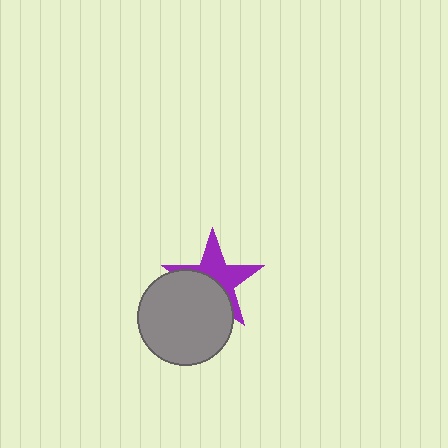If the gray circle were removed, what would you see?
You would see the complete purple star.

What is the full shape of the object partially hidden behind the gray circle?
The partially hidden object is a purple star.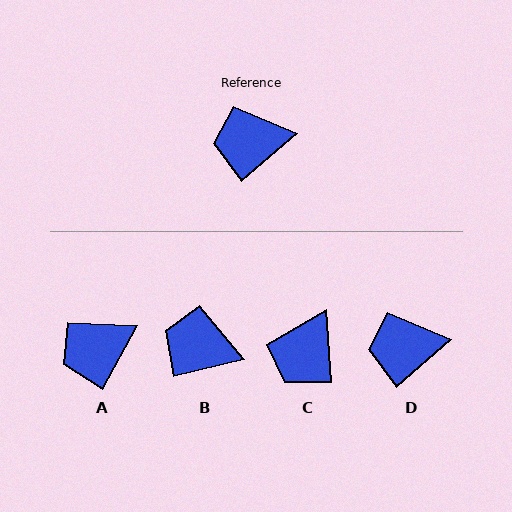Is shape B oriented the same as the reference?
No, it is off by about 27 degrees.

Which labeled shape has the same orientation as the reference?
D.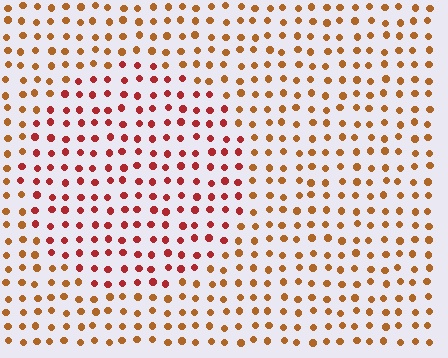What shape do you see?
I see a circle.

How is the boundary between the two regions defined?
The boundary is defined purely by a slight shift in hue (about 32 degrees). Spacing, size, and orientation are identical on both sides.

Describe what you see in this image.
The image is filled with small brown elements in a uniform arrangement. A circle-shaped region is visible where the elements are tinted to a slightly different hue, forming a subtle color boundary.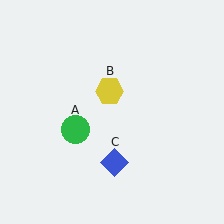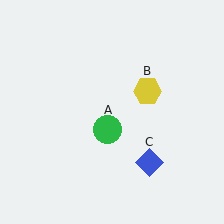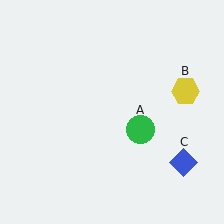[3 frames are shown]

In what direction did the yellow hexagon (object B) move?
The yellow hexagon (object B) moved right.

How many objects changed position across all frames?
3 objects changed position: green circle (object A), yellow hexagon (object B), blue diamond (object C).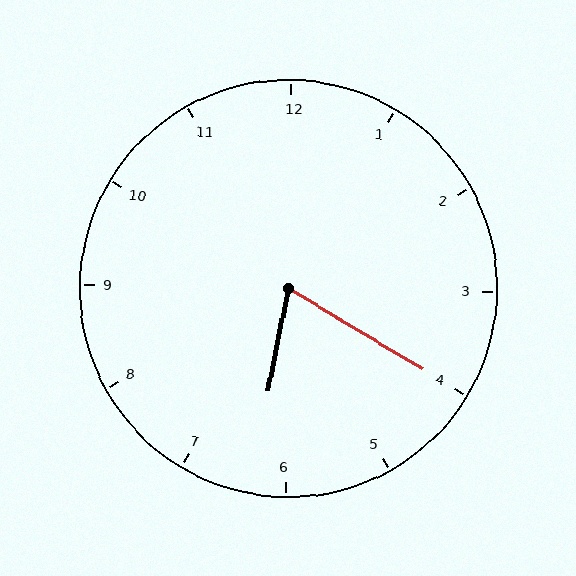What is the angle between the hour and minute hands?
Approximately 70 degrees.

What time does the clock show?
6:20.